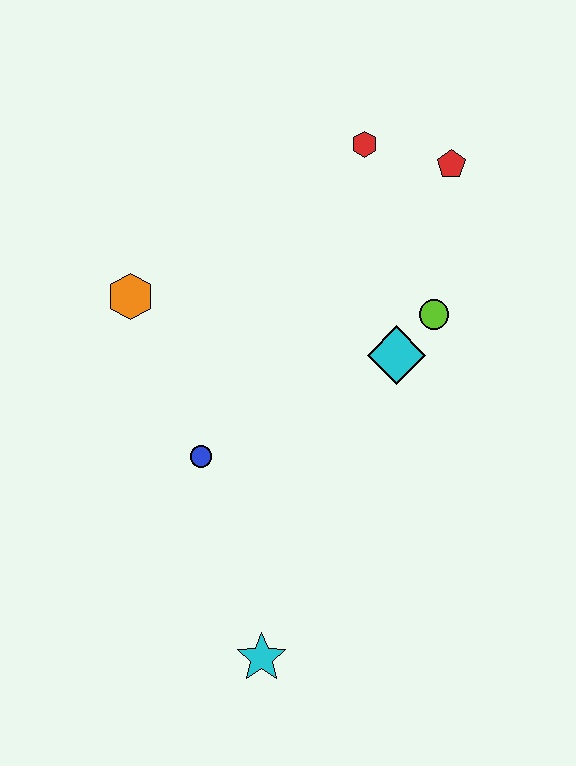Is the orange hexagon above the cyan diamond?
Yes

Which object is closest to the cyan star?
The blue circle is closest to the cyan star.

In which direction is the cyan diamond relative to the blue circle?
The cyan diamond is to the right of the blue circle.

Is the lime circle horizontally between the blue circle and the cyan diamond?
No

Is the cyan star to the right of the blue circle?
Yes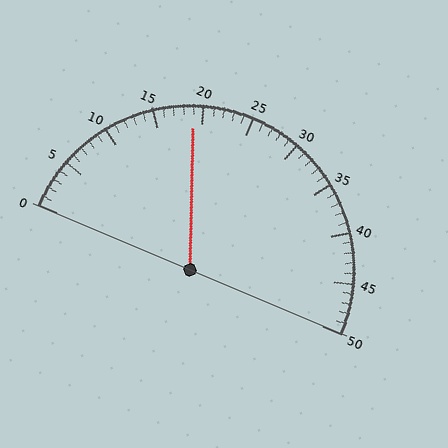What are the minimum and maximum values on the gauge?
The gauge ranges from 0 to 50.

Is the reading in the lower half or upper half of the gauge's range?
The reading is in the lower half of the range (0 to 50).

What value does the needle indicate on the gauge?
The needle indicates approximately 19.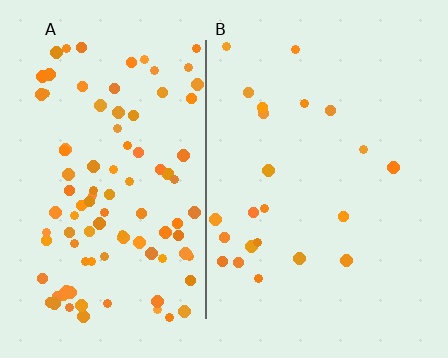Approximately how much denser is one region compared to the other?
Approximately 4.5× — region A over region B.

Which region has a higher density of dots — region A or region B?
A (the left).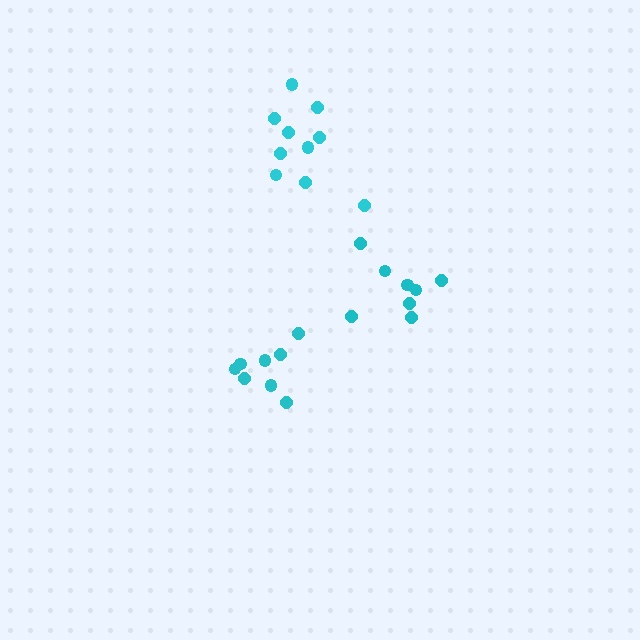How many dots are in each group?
Group 1: 8 dots, Group 2: 10 dots, Group 3: 8 dots (26 total).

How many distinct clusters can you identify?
There are 3 distinct clusters.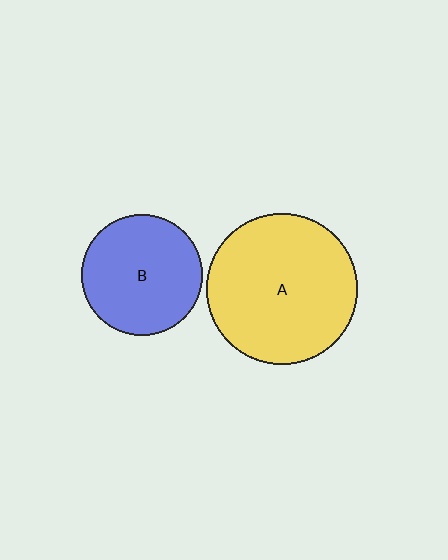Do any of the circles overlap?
No, none of the circles overlap.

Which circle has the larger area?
Circle A (yellow).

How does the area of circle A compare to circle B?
Approximately 1.6 times.